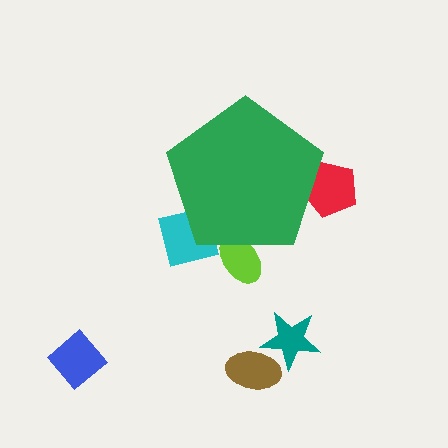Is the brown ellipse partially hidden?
No, the brown ellipse is fully visible.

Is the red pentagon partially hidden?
Yes, the red pentagon is partially hidden behind the green pentagon.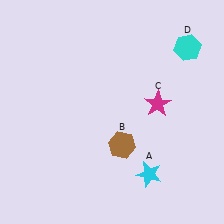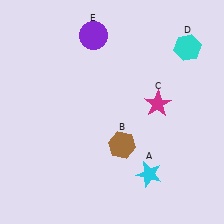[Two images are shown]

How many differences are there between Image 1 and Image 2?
There is 1 difference between the two images.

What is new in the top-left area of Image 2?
A purple circle (E) was added in the top-left area of Image 2.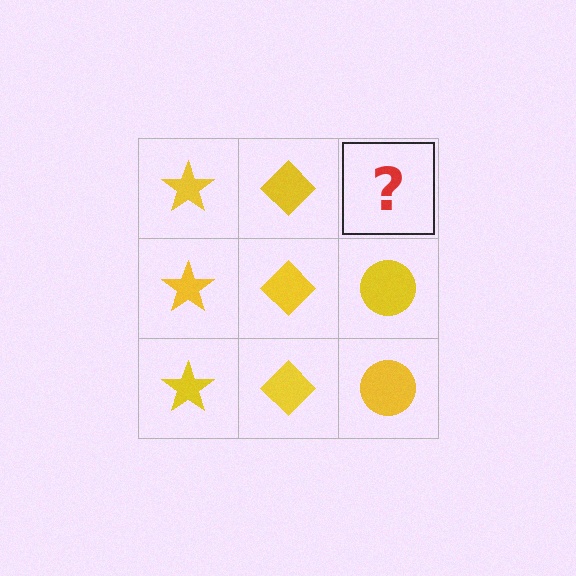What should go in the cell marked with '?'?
The missing cell should contain a yellow circle.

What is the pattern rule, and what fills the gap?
The rule is that each column has a consistent shape. The gap should be filled with a yellow circle.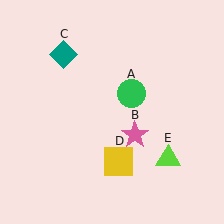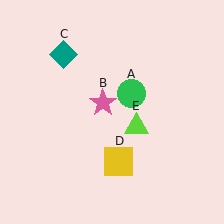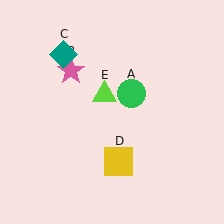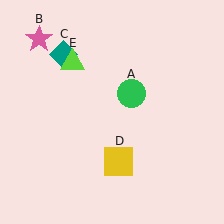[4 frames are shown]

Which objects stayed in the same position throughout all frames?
Green circle (object A) and teal diamond (object C) and yellow square (object D) remained stationary.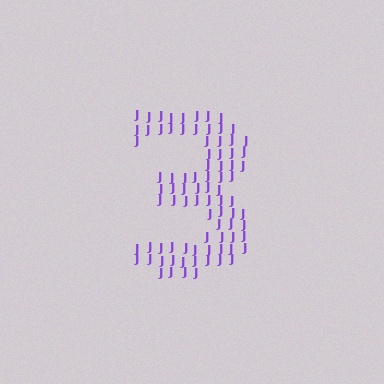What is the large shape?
The large shape is the digit 3.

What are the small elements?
The small elements are letter J's.